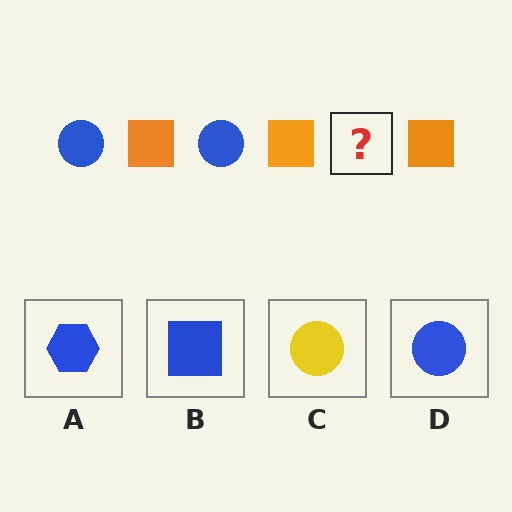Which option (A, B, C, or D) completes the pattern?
D.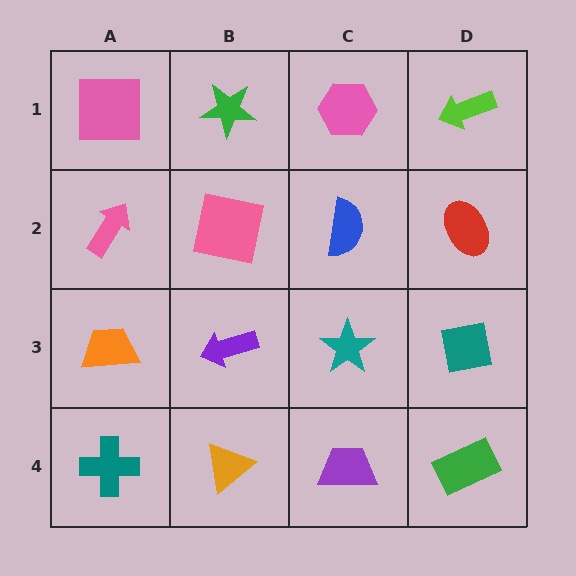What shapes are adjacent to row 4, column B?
A purple arrow (row 3, column B), a teal cross (row 4, column A), a purple trapezoid (row 4, column C).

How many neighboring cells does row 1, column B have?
3.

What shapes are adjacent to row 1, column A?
A pink arrow (row 2, column A), a green star (row 1, column B).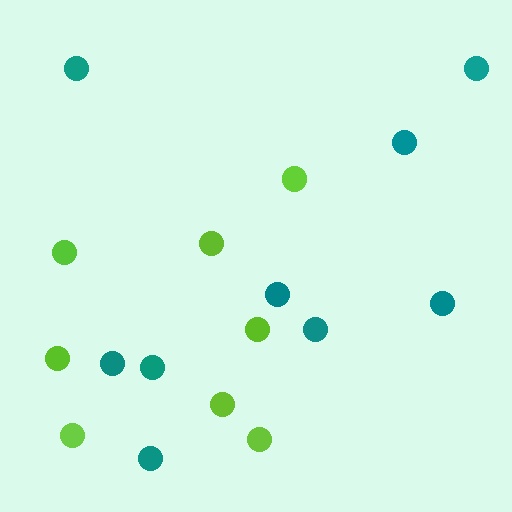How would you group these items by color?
There are 2 groups: one group of teal circles (9) and one group of lime circles (8).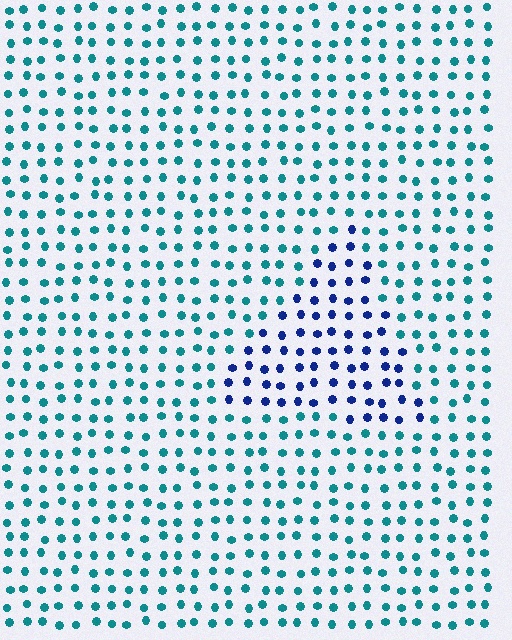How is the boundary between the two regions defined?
The boundary is defined purely by a slight shift in hue (about 48 degrees). Spacing, size, and orientation are identical on both sides.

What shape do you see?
I see a triangle.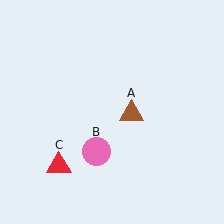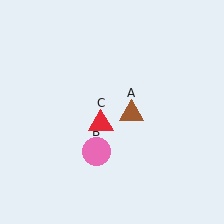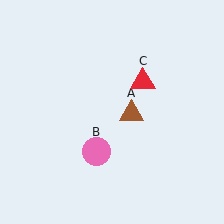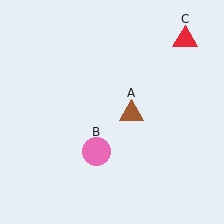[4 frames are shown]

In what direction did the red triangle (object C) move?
The red triangle (object C) moved up and to the right.